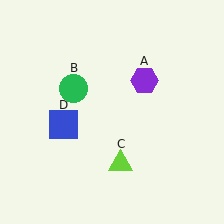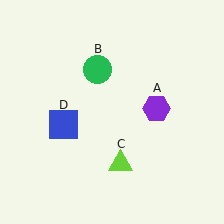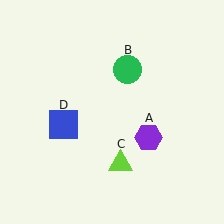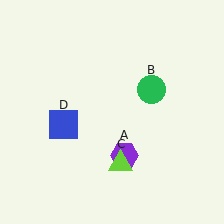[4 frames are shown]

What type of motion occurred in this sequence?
The purple hexagon (object A), green circle (object B) rotated clockwise around the center of the scene.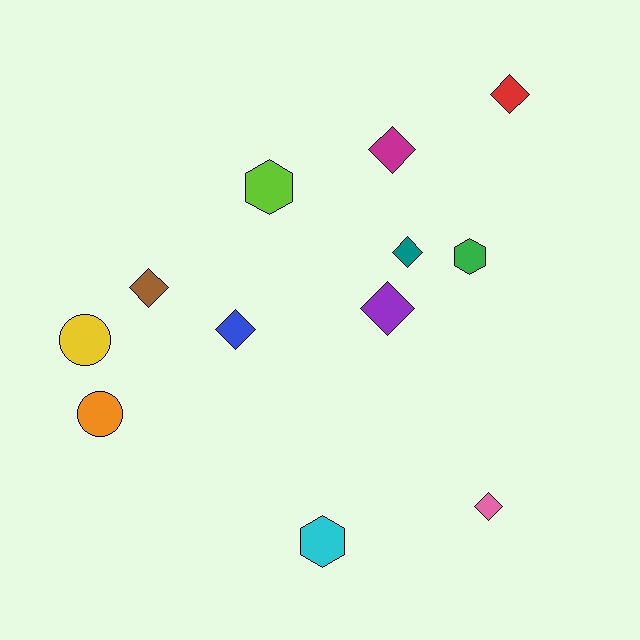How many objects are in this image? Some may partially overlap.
There are 12 objects.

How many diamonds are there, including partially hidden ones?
There are 7 diamonds.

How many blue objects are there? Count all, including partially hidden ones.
There is 1 blue object.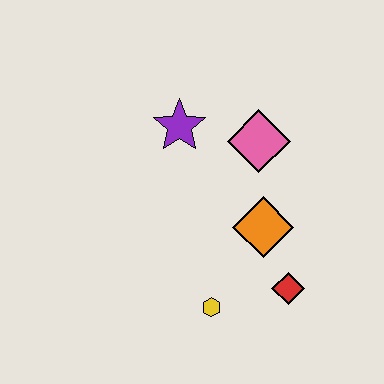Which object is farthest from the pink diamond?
The yellow hexagon is farthest from the pink diamond.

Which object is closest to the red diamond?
The orange diamond is closest to the red diamond.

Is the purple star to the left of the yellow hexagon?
Yes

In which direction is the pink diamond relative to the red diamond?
The pink diamond is above the red diamond.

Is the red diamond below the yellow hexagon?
No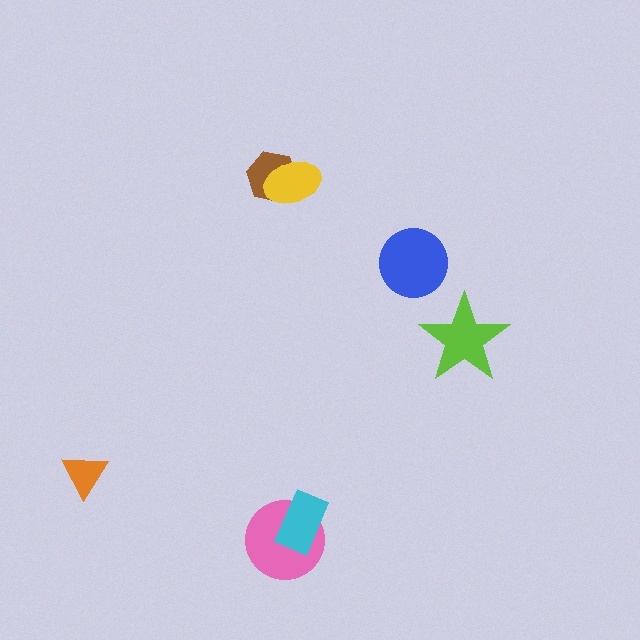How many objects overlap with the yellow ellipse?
1 object overlaps with the yellow ellipse.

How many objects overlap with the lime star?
0 objects overlap with the lime star.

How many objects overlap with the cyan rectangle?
1 object overlaps with the cyan rectangle.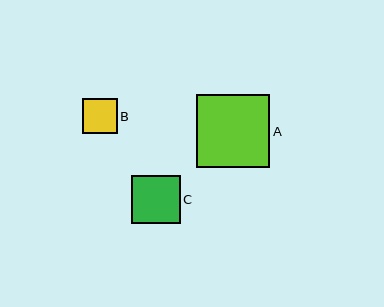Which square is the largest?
Square A is the largest with a size of approximately 73 pixels.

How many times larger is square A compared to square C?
Square A is approximately 1.5 times the size of square C.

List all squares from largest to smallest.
From largest to smallest: A, C, B.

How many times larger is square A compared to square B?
Square A is approximately 2.1 times the size of square B.